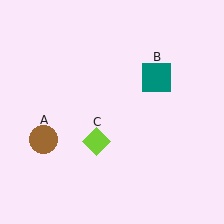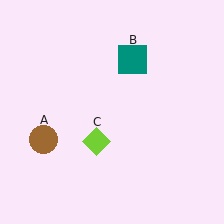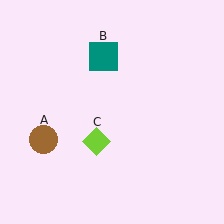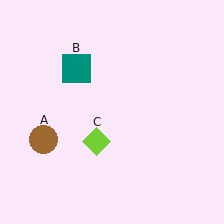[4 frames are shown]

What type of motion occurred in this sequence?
The teal square (object B) rotated counterclockwise around the center of the scene.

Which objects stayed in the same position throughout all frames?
Brown circle (object A) and lime diamond (object C) remained stationary.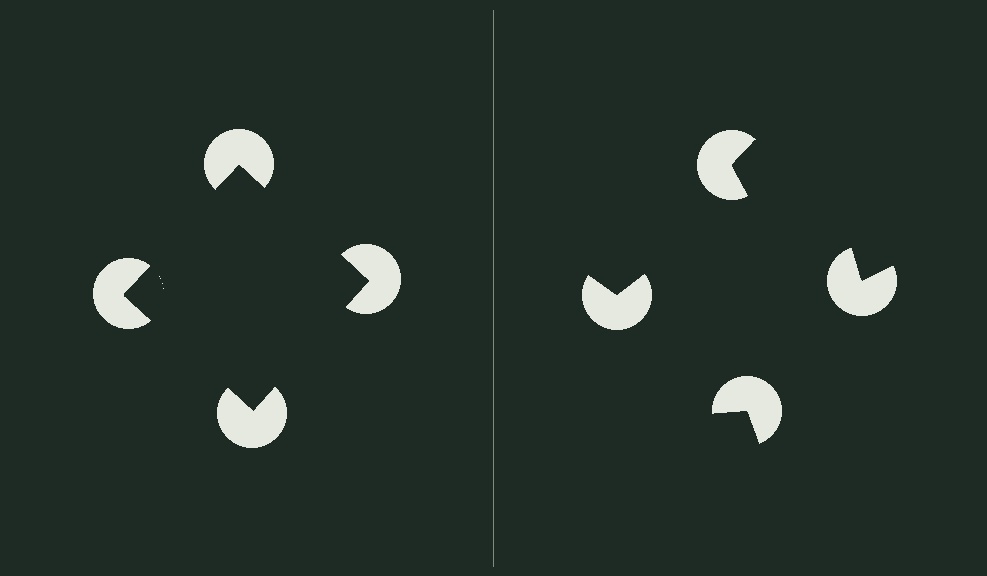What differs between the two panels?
The pac-man discs are positioned identically on both sides; only the wedge orientations differ. On the left they align to a square; on the right they are misaligned.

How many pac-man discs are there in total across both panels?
8 — 4 on each side.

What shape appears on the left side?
An illusory square.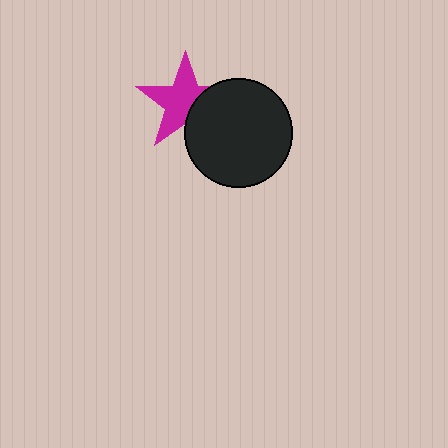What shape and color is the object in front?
The object in front is a black circle.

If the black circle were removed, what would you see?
You would see the complete magenta star.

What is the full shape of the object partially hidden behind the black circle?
The partially hidden object is a magenta star.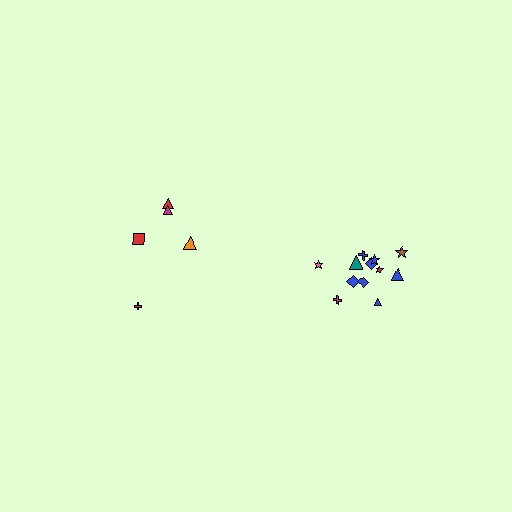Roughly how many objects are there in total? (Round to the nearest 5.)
Roughly 15 objects in total.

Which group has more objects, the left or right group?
The right group.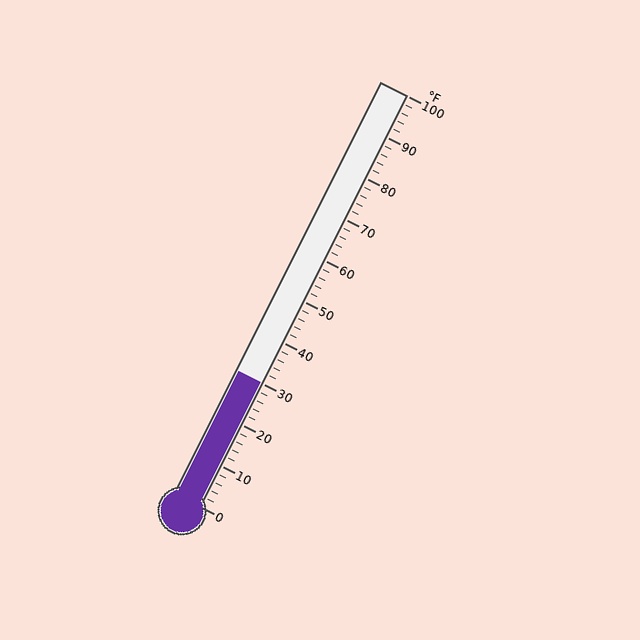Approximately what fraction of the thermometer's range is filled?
The thermometer is filled to approximately 30% of its range.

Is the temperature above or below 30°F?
The temperature is at 30°F.